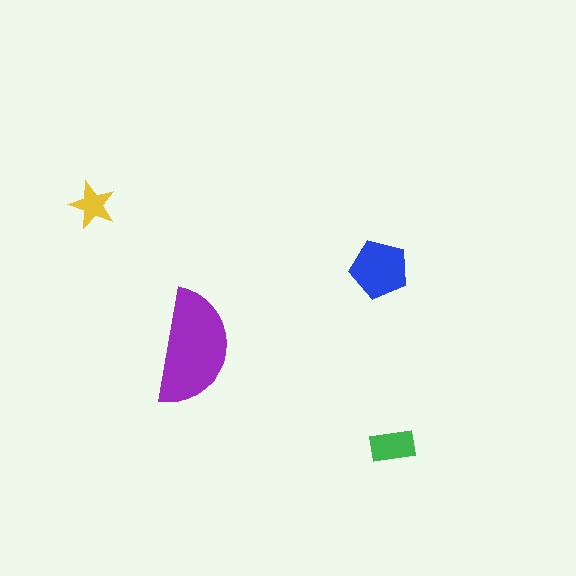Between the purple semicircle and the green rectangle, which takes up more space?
The purple semicircle.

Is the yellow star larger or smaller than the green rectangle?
Smaller.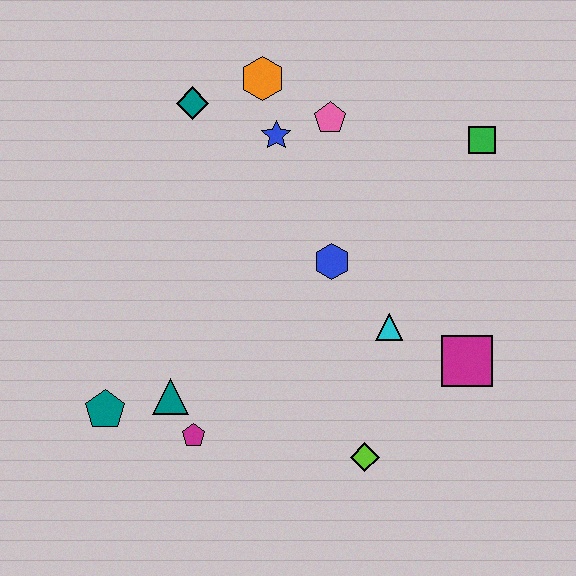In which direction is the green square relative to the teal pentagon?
The green square is to the right of the teal pentagon.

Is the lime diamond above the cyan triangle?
No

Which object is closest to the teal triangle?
The magenta pentagon is closest to the teal triangle.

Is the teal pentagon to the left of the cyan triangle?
Yes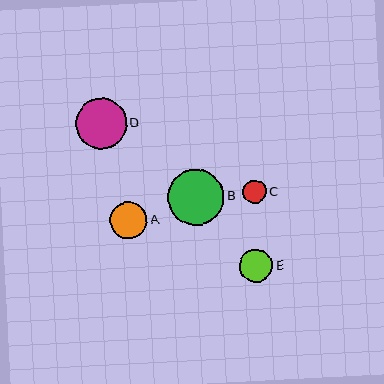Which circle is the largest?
Circle B is the largest with a size of approximately 57 pixels.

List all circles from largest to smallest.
From largest to smallest: B, D, A, E, C.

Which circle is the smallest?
Circle C is the smallest with a size of approximately 24 pixels.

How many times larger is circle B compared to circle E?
Circle B is approximately 1.7 times the size of circle E.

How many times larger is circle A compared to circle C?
Circle A is approximately 1.6 times the size of circle C.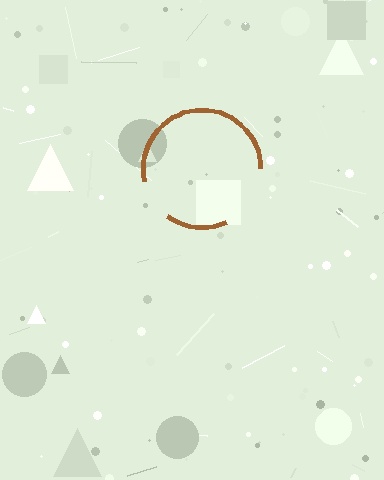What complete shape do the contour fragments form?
The contour fragments form a circle.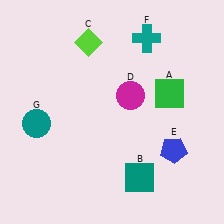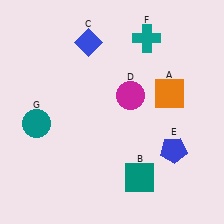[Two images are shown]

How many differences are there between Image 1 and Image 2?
There are 2 differences between the two images.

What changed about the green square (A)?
In Image 1, A is green. In Image 2, it changed to orange.